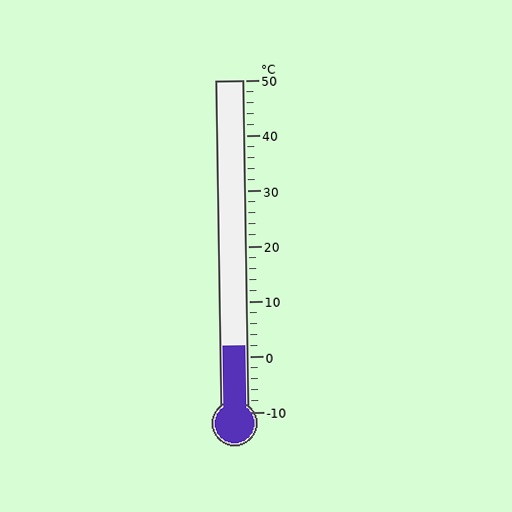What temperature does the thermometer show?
The thermometer shows approximately 2°C.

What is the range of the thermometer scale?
The thermometer scale ranges from -10°C to 50°C.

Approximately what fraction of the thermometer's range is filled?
The thermometer is filled to approximately 20% of its range.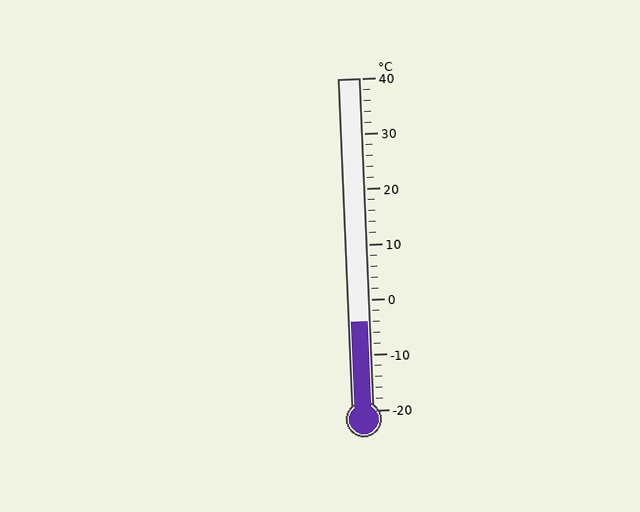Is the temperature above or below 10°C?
The temperature is below 10°C.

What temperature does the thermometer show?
The thermometer shows approximately -4°C.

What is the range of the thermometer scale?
The thermometer scale ranges from -20°C to 40°C.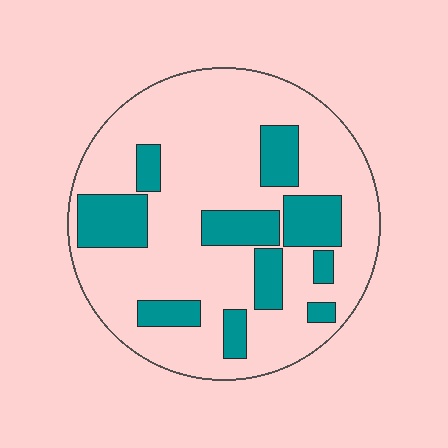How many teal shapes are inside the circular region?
10.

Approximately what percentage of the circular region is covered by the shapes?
Approximately 25%.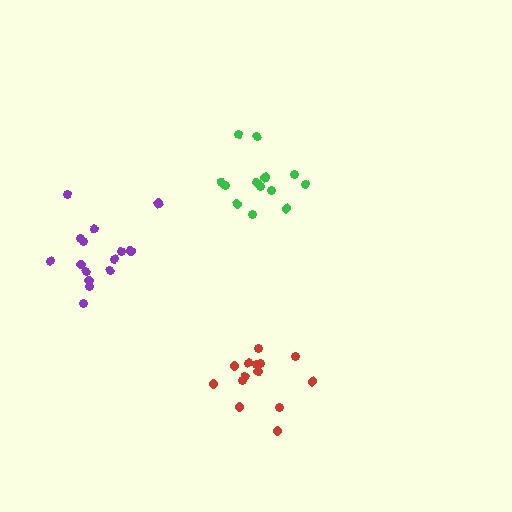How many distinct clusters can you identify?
There are 3 distinct clusters.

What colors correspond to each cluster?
The clusters are colored: green, purple, red.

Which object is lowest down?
The red cluster is bottommost.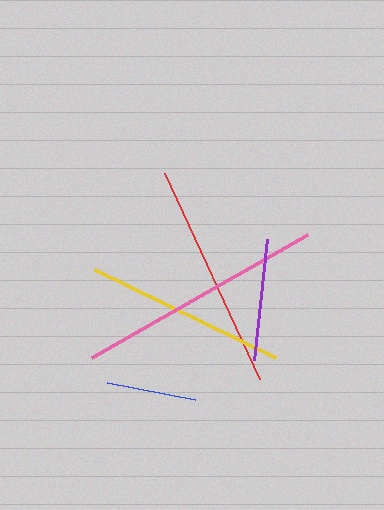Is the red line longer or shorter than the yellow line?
The red line is longer than the yellow line.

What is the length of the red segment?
The red segment is approximately 227 pixels long.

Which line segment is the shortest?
The blue line is the shortest at approximately 90 pixels.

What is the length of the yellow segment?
The yellow segment is approximately 201 pixels long.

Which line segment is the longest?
The pink line is the longest at approximately 249 pixels.